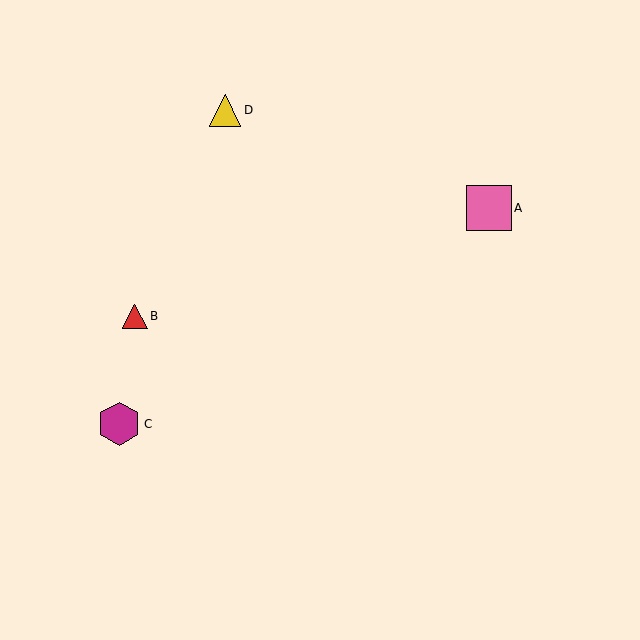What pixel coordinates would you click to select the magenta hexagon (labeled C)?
Click at (119, 424) to select the magenta hexagon C.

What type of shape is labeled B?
Shape B is a red triangle.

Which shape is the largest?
The pink square (labeled A) is the largest.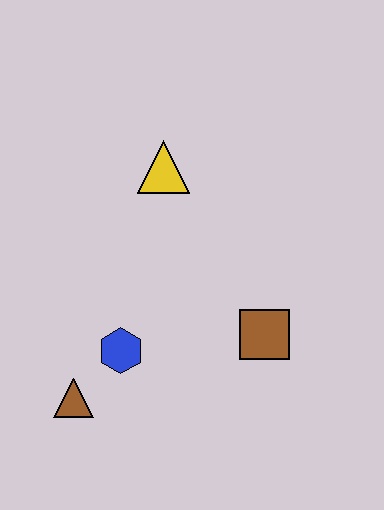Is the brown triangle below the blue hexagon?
Yes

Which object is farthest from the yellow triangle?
The brown triangle is farthest from the yellow triangle.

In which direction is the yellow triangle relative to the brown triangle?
The yellow triangle is above the brown triangle.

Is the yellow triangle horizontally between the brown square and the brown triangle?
Yes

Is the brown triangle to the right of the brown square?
No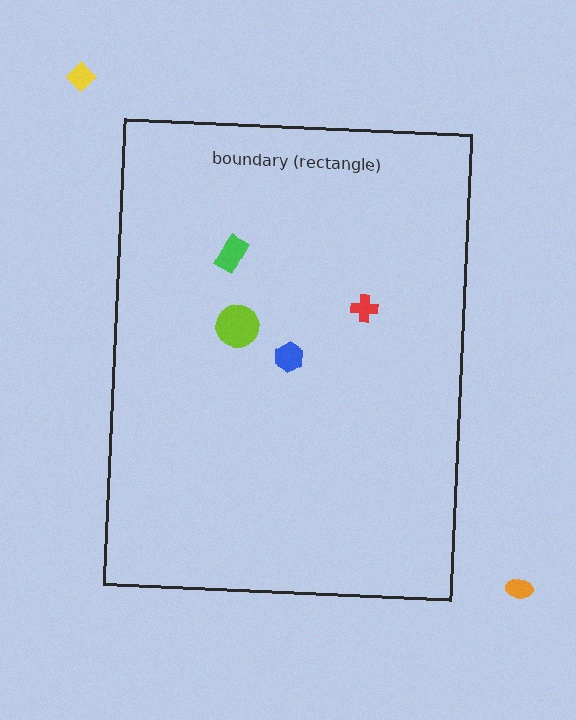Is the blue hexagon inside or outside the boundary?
Inside.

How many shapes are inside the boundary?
4 inside, 2 outside.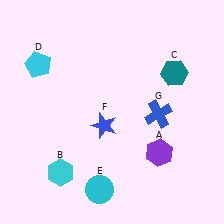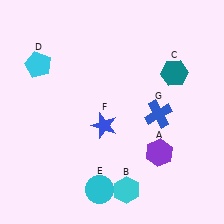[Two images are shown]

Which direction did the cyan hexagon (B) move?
The cyan hexagon (B) moved right.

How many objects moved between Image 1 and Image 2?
1 object moved between the two images.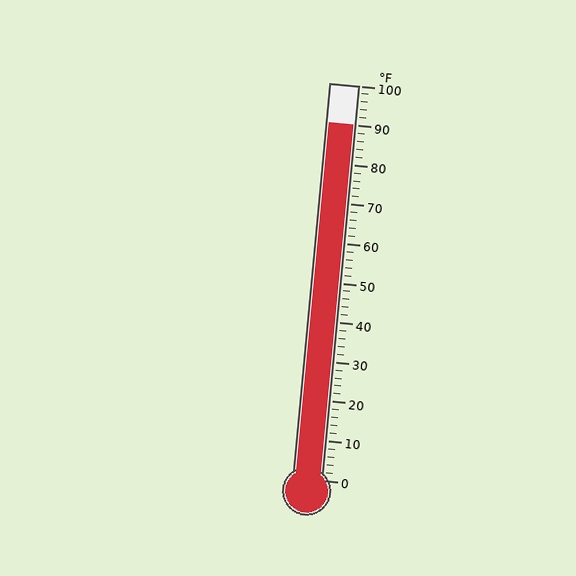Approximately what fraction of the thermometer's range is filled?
The thermometer is filled to approximately 90% of its range.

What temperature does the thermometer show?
The thermometer shows approximately 90°F.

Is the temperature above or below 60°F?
The temperature is above 60°F.